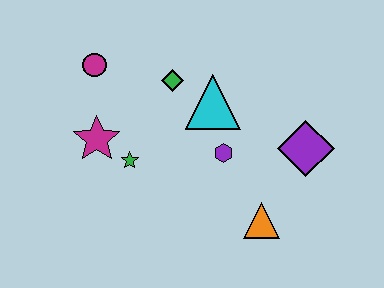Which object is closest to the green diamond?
The cyan triangle is closest to the green diamond.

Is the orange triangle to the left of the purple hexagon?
No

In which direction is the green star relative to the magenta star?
The green star is to the right of the magenta star.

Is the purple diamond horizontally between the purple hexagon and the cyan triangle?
No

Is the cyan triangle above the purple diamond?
Yes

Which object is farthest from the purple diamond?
The magenta circle is farthest from the purple diamond.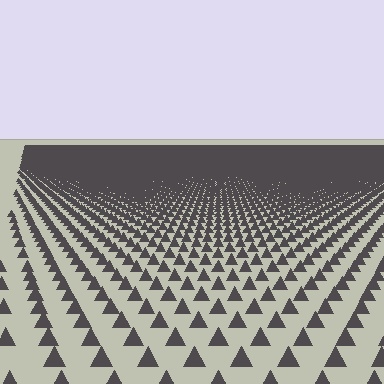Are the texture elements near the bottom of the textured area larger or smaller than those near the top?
Larger. Near the bottom, elements are closer to the viewer and appear at a bigger on-screen size.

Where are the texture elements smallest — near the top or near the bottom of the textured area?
Near the top.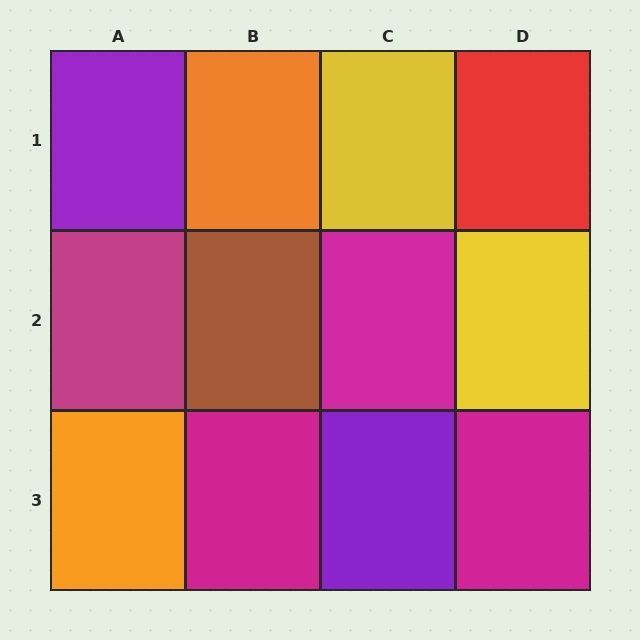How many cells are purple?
2 cells are purple.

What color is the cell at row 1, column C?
Yellow.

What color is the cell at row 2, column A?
Magenta.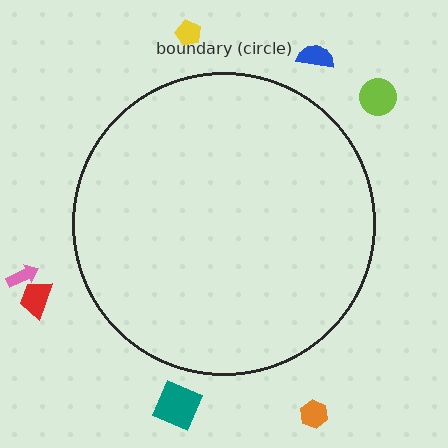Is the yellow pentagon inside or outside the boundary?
Outside.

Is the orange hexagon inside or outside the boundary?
Outside.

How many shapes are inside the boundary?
0 inside, 7 outside.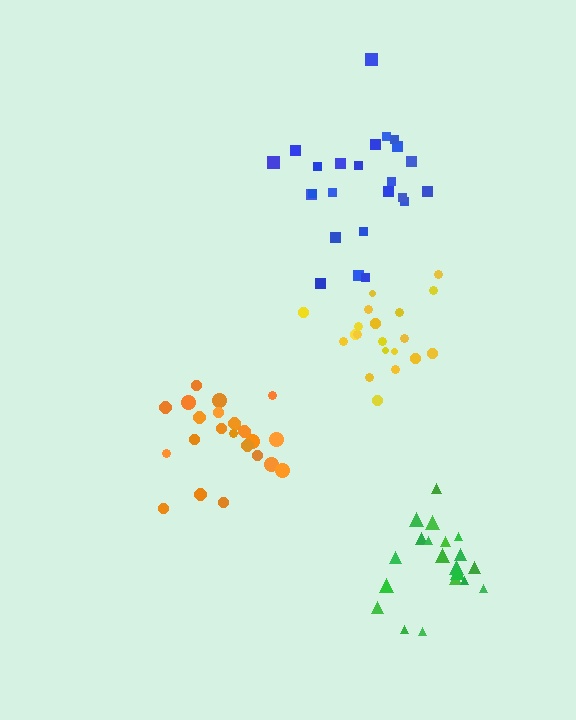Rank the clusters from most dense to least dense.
orange, green, yellow, blue.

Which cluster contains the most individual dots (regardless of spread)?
Blue (24).